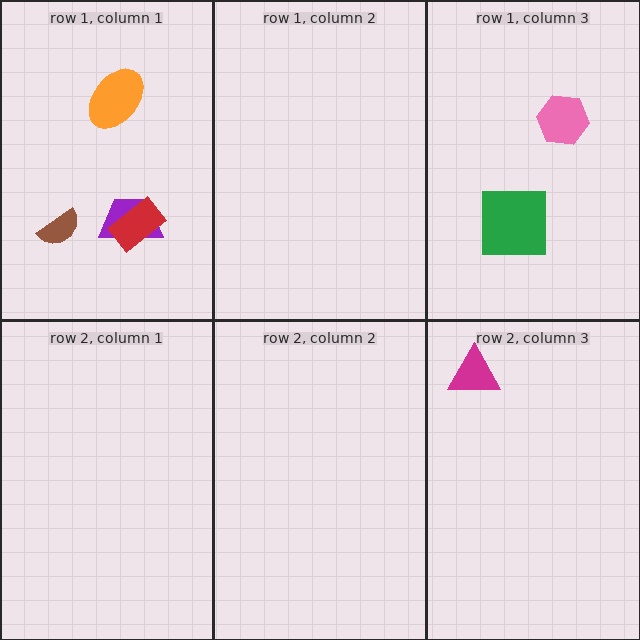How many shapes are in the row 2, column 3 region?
1.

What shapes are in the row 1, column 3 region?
The green square, the pink hexagon.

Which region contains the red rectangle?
The row 1, column 1 region.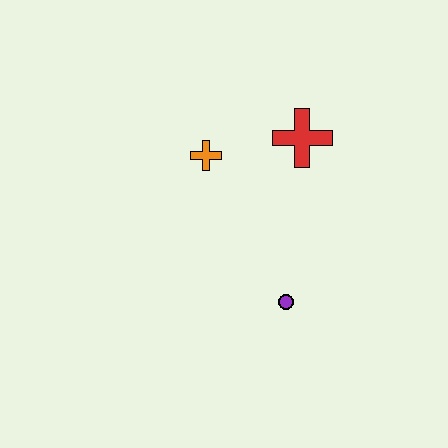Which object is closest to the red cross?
The orange cross is closest to the red cross.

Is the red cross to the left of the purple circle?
No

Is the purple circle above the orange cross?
No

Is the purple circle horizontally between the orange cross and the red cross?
Yes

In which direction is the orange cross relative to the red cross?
The orange cross is to the left of the red cross.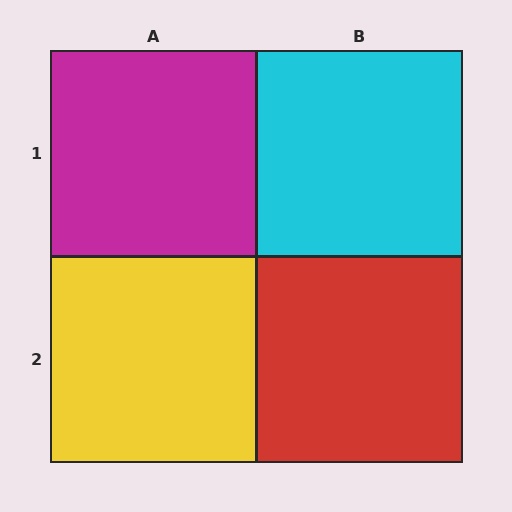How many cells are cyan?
1 cell is cyan.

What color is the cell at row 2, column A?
Yellow.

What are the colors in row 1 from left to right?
Magenta, cyan.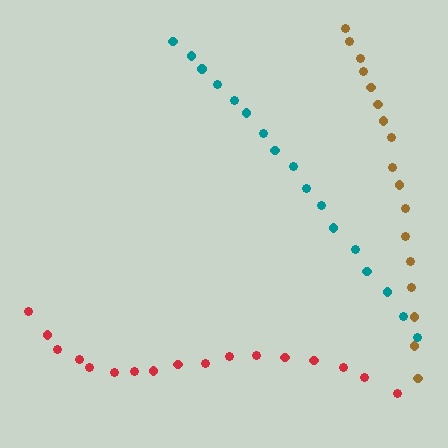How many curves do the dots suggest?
There are 3 distinct paths.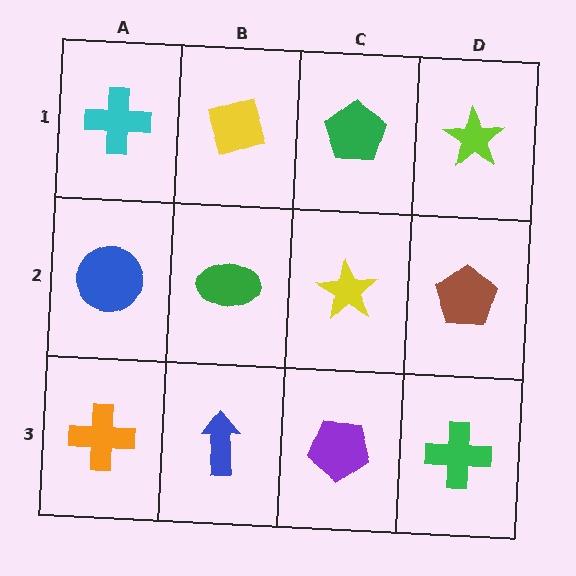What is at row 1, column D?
A lime star.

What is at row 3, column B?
A blue arrow.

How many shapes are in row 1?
4 shapes.